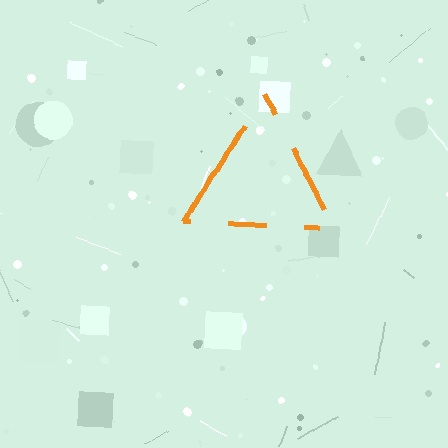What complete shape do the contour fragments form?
The contour fragments form a triangle.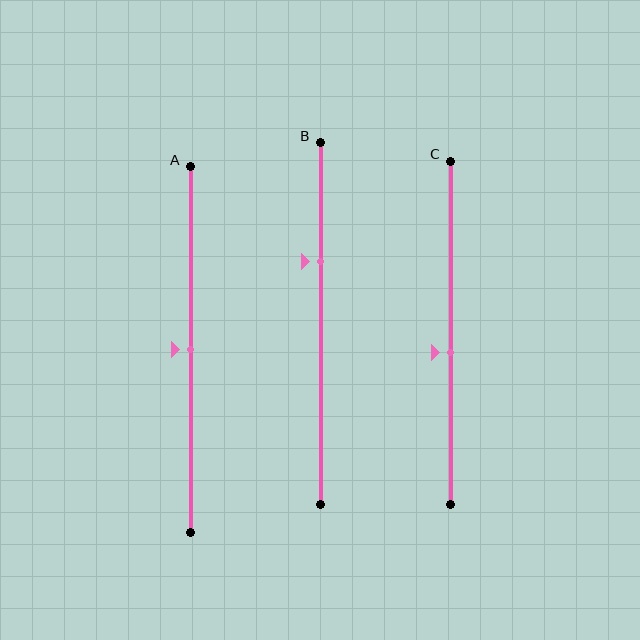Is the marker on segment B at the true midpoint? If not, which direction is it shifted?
No, the marker on segment B is shifted upward by about 17% of the segment length.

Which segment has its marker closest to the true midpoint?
Segment A has its marker closest to the true midpoint.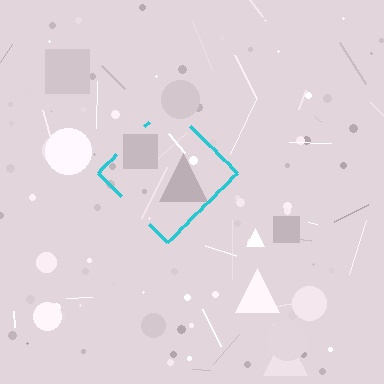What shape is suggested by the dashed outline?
The dashed outline suggests a diamond.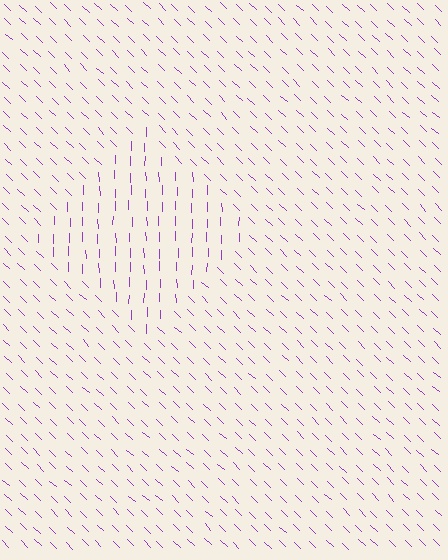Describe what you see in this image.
The image is filled with small purple line segments. A diamond region in the image has lines oriented differently from the surrounding lines, creating a visible texture boundary.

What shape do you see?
I see a diamond.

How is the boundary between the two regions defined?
The boundary is defined purely by a change in line orientation (approximately 45 degrees difference). All lines are the same color and thickness.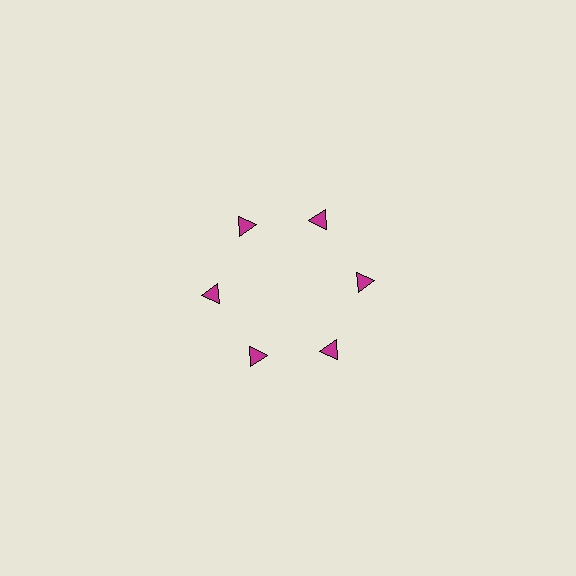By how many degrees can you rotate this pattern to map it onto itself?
The pattern maps onto itself every 60 degrees of rotation.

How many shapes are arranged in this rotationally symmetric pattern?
There are 6 shapes, arranged in 6 groups of 1.